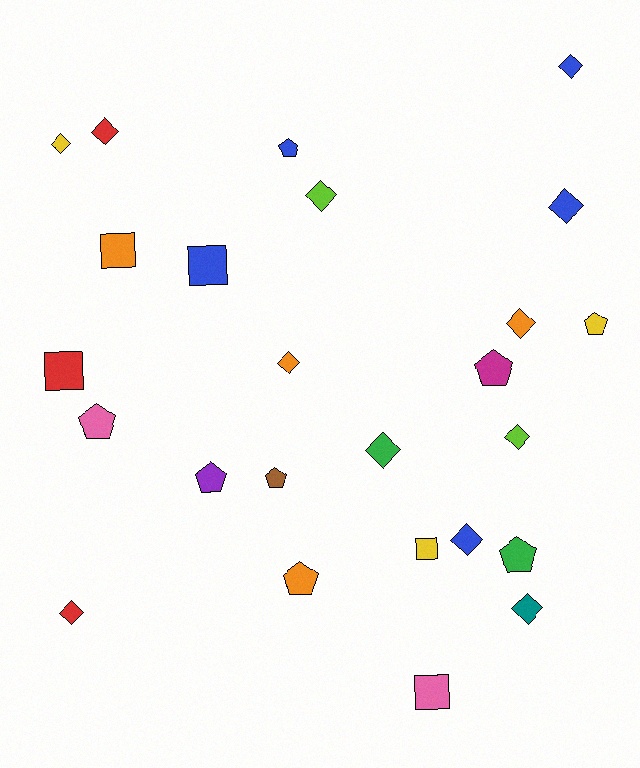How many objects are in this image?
There are 25 objects.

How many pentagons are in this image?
There are 8 pentagons.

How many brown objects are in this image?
There is 1 brown object.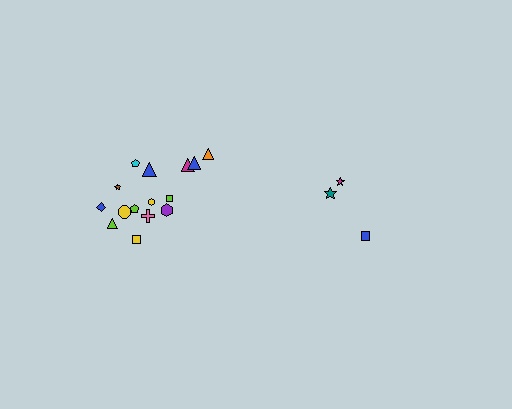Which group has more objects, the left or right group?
The left group.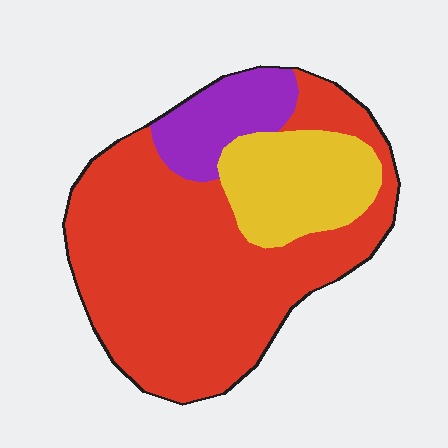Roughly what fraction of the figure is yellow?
Yellow takes up between a sixth and a third of the figure.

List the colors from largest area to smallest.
From largest to smallest: red, yellow, purple.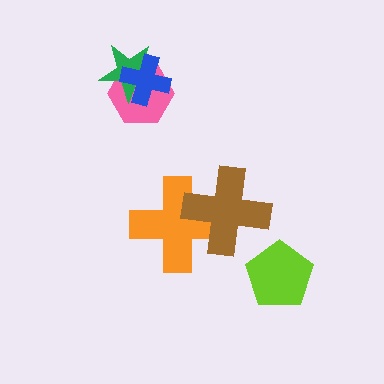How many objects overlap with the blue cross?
2 objects overlap with the blue cross.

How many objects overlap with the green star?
2 objects overlap with the green star.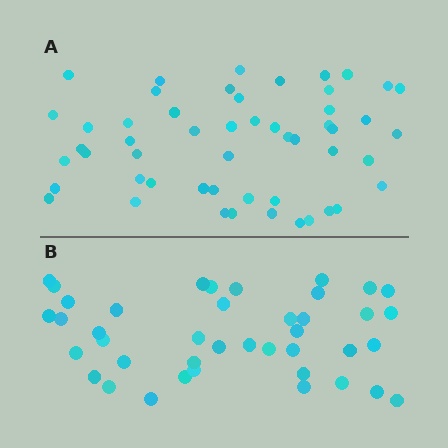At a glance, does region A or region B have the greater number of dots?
Region A (the top region) has more dots.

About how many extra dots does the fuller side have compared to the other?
Region A has roughly 12 or so more dots than region B.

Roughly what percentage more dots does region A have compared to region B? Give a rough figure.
About 25% more.